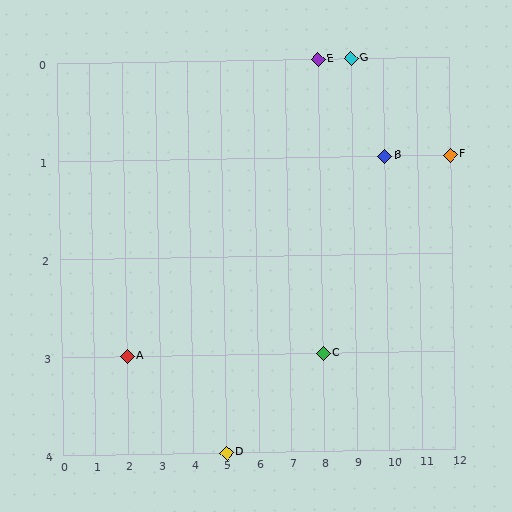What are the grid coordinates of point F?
Point F is at grid coordinates (12, 1).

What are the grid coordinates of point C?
Point C is at grid coordinates (8, 3).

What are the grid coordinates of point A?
Point A is at grid coordinates (2, 3).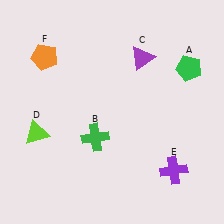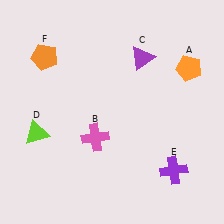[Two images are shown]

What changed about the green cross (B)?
In Image 1, B is green. In Image 2, it changed to pink.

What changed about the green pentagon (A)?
In Image 1, A is green. In Image 2, it changed to orange.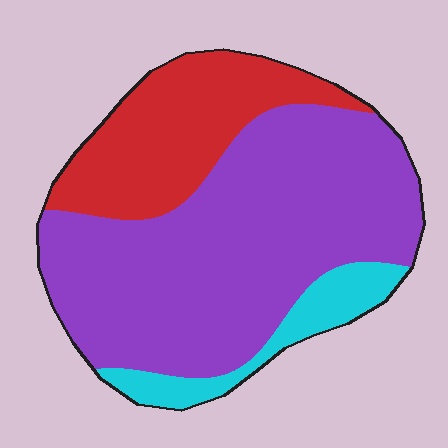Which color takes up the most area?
Purple, at roughly 65%.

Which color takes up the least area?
Cyan, at roughly 10%.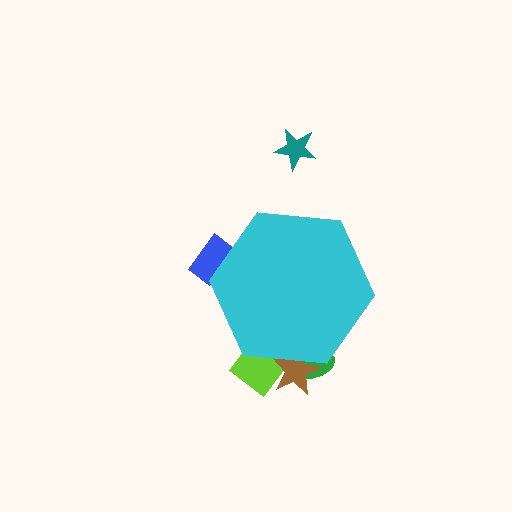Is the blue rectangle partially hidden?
Yes, the blue rectangle is partially hidden behind the cyan hexagon.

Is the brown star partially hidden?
Yes, the brown star is partially hidden behind the cyan hexagon.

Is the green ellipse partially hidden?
Yes, the green ellipse is partially hidden behind the cyan hexagon.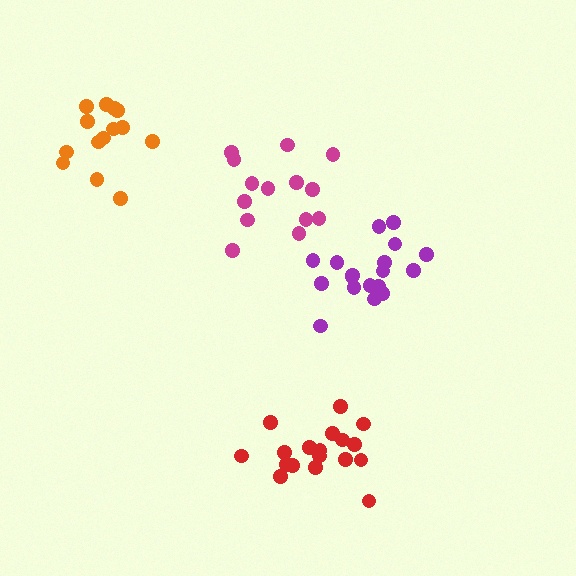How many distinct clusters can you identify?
There are 4 distinct clusters.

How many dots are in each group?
Group 1: 18 dots, Group 2: 18 dots, Group 3: 14 dots, Group 4: 14 dots (64 total).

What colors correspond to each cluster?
The clusters are colored: purple, red, magenta, orange.